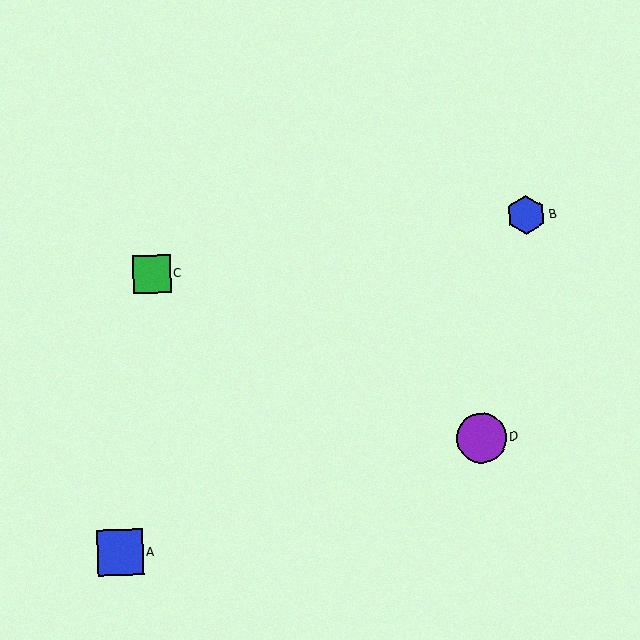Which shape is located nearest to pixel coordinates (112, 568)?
The blue square (labeled A) at (120, 553) is nearest to that location.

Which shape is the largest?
The purple circle (labeled D) is the largest.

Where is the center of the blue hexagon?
The center of the blue hexagon is at (526, 215).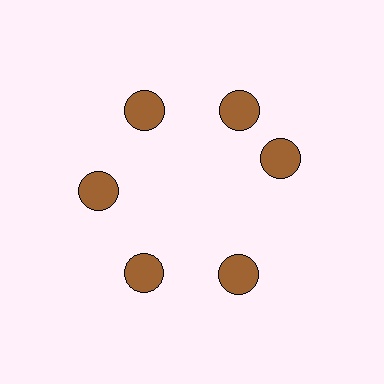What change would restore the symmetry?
The symmetry would be restored by rotating it back into even spacing with its neighbors so that all 6 circles sit at equal angles and equal distance from the center.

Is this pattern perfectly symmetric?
No. The 6 brown circles are arranged in a ring, but one element near the 3 o'clock position is rotated out of alignment along the ring, breaking the 6-fold rotational symmetry.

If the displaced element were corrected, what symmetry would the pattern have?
It would have 6-fold rotational symmetry — the pattern would map onto itself every 60 degrees.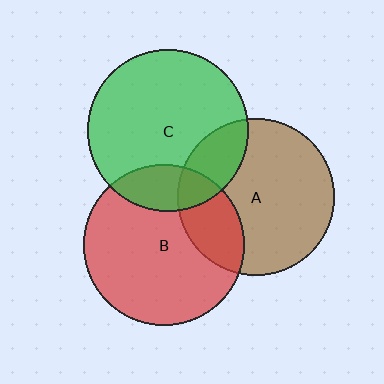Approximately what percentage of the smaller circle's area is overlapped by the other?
Approximately 20%.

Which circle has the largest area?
Circle C (green).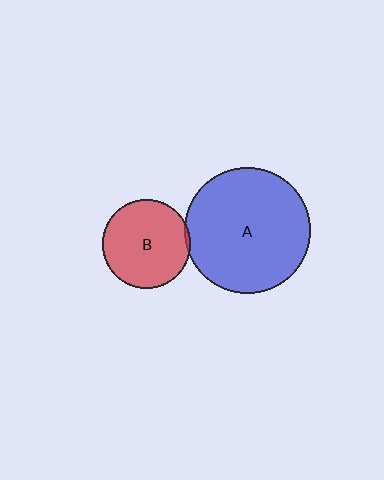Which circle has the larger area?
Circle A (blue).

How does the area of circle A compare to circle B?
Approximately 2.0 times.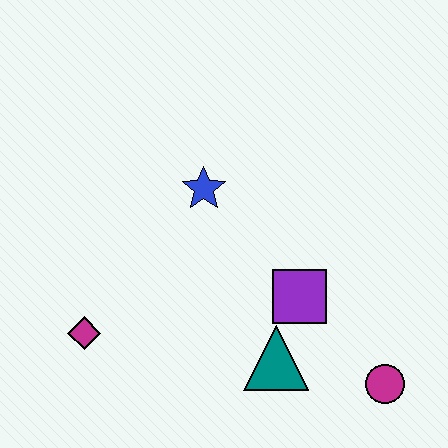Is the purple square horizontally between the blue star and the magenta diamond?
No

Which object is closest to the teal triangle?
The purple square is closest to the teal triangle.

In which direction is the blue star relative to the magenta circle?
The blue star is above the magenta circle.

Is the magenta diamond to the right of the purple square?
No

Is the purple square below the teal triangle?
No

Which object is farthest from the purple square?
The magenta diamond is farthest from the purple square.